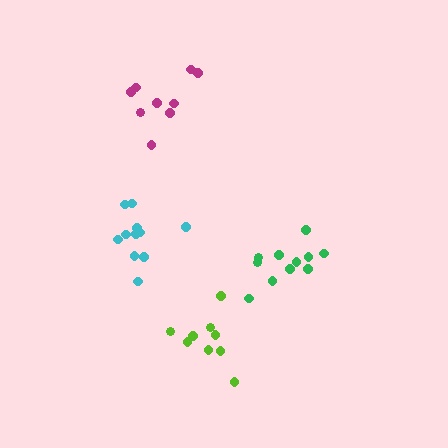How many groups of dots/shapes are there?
There are 4 groups.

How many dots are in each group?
Group 1: 9 dots, Group 2: 9 dots, Group 3: 11 dots, Group 4: 11 dots (40 total).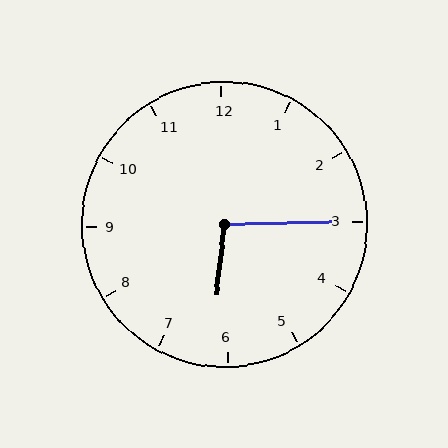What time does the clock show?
6:15.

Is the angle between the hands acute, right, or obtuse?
It is obtuse.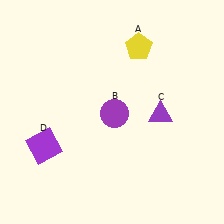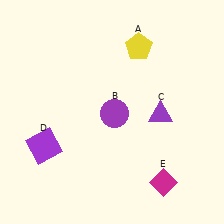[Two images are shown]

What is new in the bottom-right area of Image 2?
A magenta diamond (E) was added in the bottom-right area of Image 2.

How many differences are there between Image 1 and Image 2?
There is 1 difference between the two images.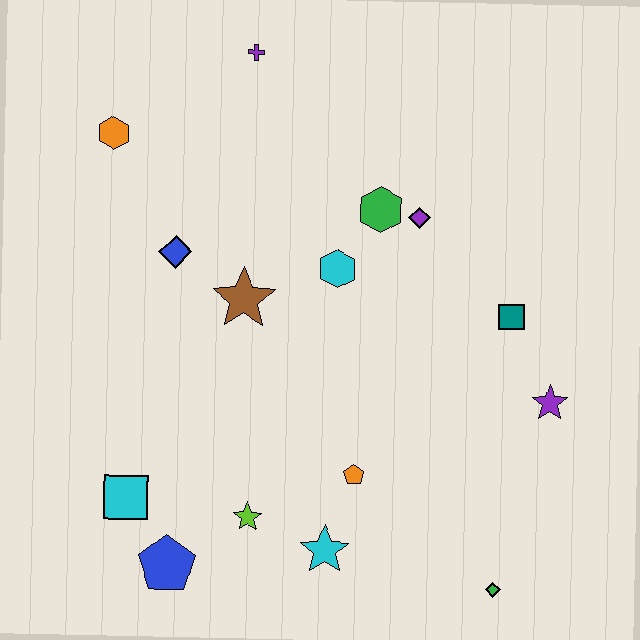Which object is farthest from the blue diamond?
The green diamond is farthest from the blue diamond.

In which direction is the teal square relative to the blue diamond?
The teal square is to the right of the blue diamond.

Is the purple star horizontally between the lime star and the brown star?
No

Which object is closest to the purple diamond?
The green hexagon is closest to the purple diamond.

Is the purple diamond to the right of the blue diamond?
Yes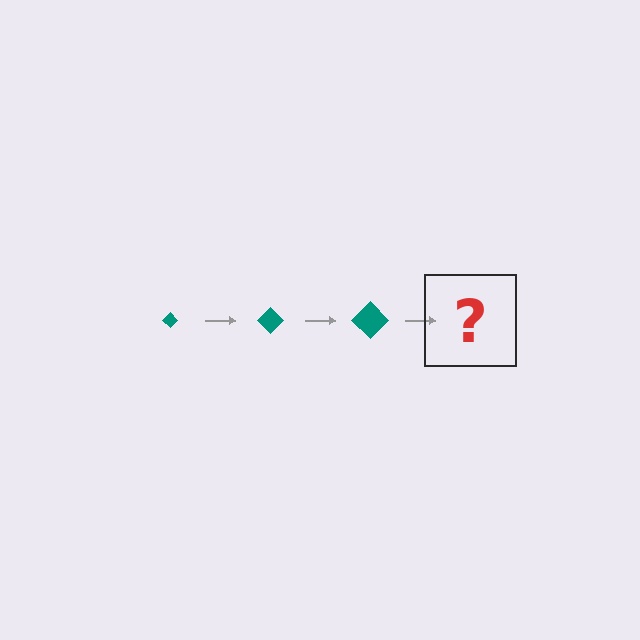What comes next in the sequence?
The next element should be a teal diamond, larger than the previous one.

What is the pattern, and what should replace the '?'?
The pattern is that the diamond gets progressively larger each step. The '?' should be a teal diamond, larger than the previous one.